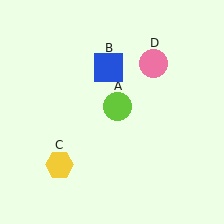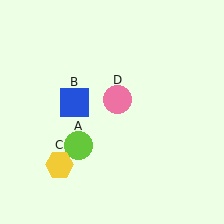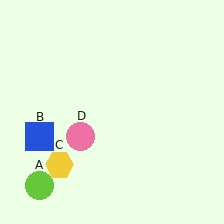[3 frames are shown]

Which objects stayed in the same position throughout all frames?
Yellow hexagon (object C) remained stationary.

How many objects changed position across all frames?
3 objects changed position: lime circle (object A), blue square (object B), pink circle (object D).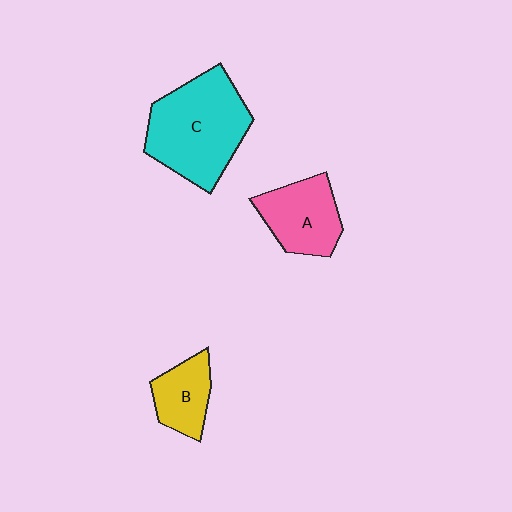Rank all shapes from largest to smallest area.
From largest to smallest: C (cyan), A (pink), B (yellow).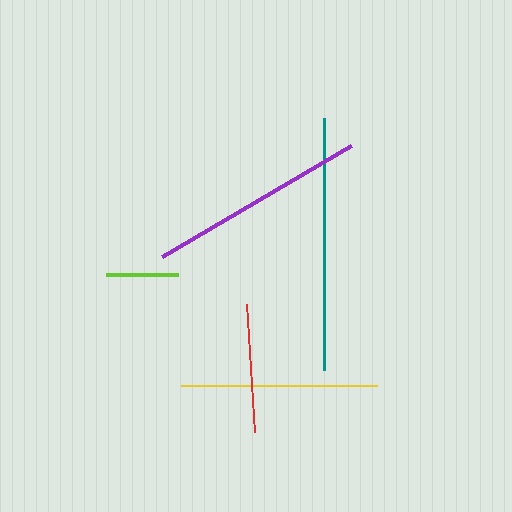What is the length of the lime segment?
The lime segment is approximately 72 pixels long.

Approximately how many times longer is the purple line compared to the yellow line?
The purple line is approximately 1.1 times the length of the yellow line.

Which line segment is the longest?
The teal line is the longest at approximately 251 pixels.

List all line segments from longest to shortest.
From longest to shortest: teal, purple, yellow, red, lime.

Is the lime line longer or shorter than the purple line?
The purple line is longer than the lime line.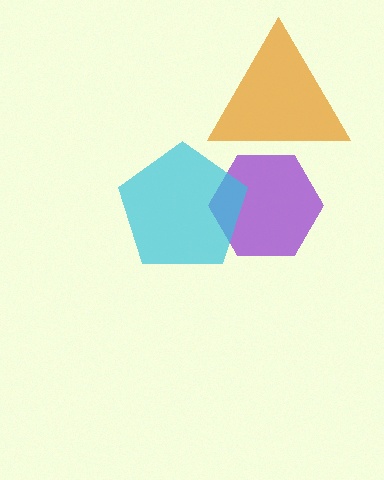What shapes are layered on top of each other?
The layered shapes are: an orange triangle, a purple hexagon, a cyan pentagon.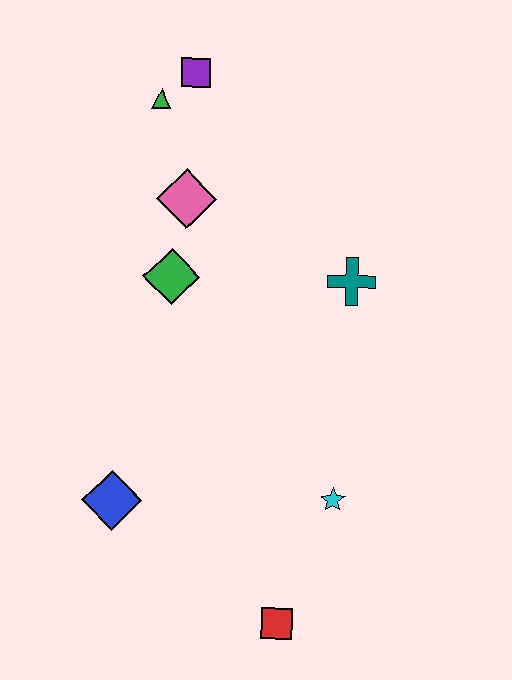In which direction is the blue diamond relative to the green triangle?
The blue diamond is below the green triangle.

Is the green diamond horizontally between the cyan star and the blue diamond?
Yes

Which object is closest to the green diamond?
The pink diamond is closest to the green diamond.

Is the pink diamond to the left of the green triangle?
No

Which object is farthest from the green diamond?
The red square is farthest from the green diamond.